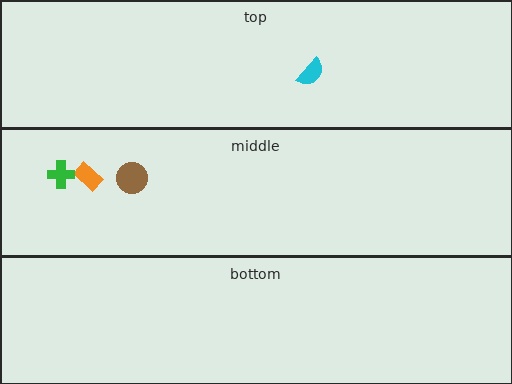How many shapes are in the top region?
1.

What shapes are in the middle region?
The orange rectangle, the brown circle, the green cross.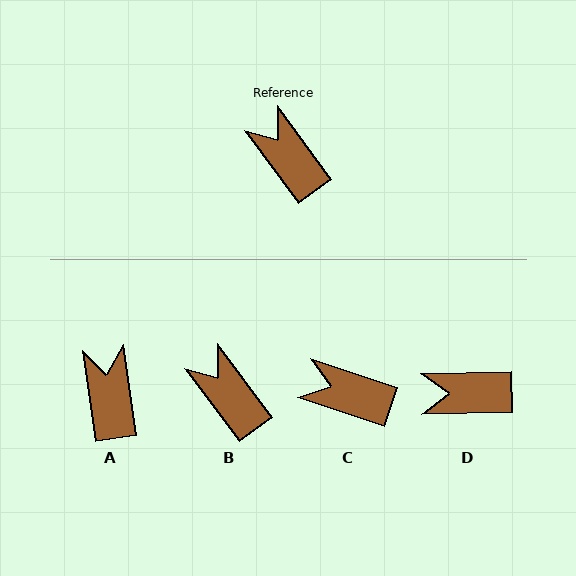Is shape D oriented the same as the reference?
No, it is off by about 55 degrees.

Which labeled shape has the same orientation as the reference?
B.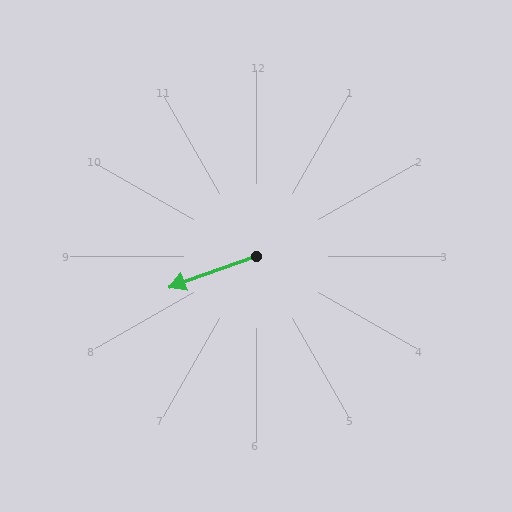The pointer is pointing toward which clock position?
Roughly 8 o'clock.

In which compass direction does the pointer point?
West.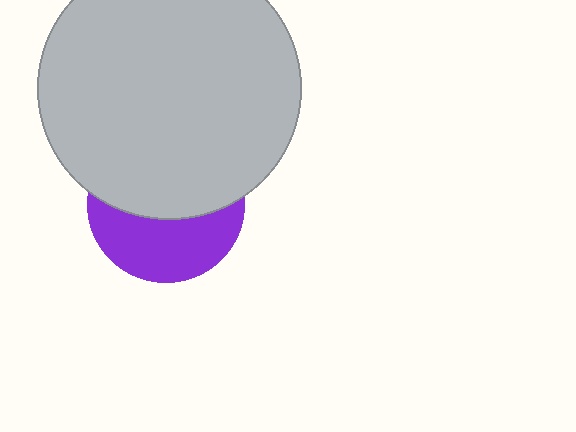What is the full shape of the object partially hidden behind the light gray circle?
The partially hidden object is a purple circle.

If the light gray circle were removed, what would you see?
You would see the complete purple circle.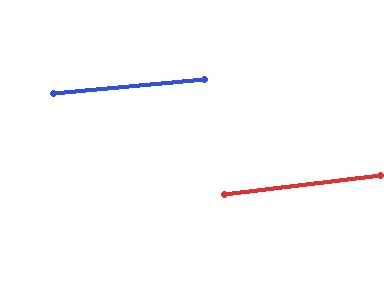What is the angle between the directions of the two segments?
Approximately 2 degrees.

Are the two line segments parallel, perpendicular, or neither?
Parallel — their directions differ by only 1.8°.